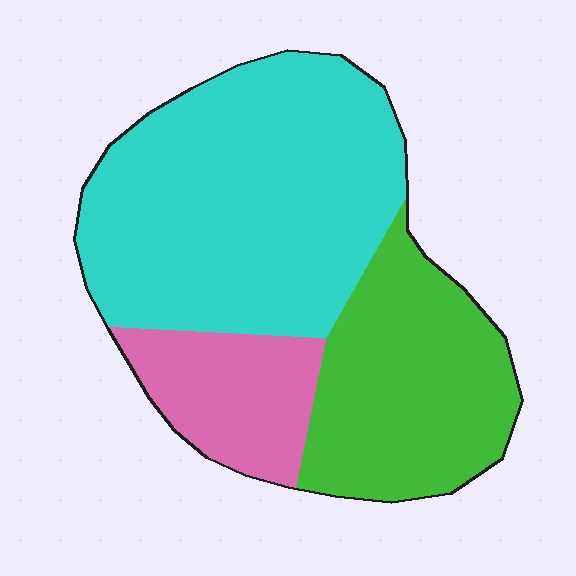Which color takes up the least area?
Pink, at roughly 15%.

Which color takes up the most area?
Cyan, at roughly 55%.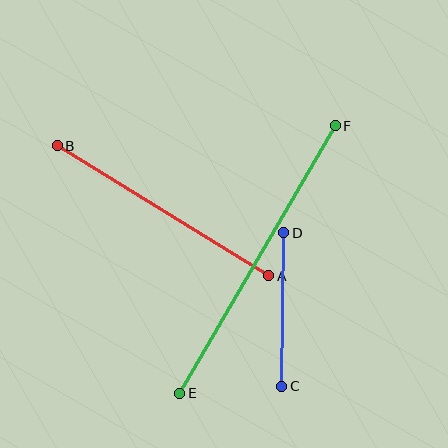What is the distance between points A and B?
The distance is approximately 248 pixels.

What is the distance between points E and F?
The distance is approximately 309 pixels.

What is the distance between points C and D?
The distance is approximately 153 pixels.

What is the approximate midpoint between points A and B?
The midpoint is at approximately (163, 211) pixels.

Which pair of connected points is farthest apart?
Points E and F are farthest apart.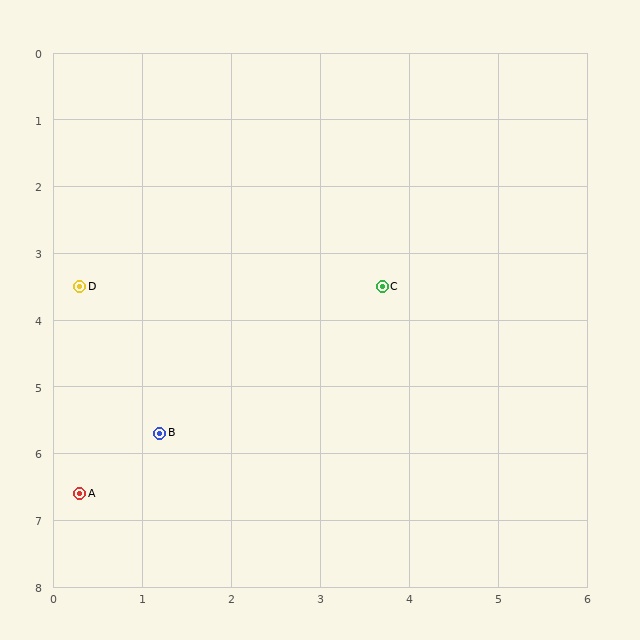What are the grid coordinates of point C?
Point C is at approximately (3.7, 3.5).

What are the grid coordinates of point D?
Point D is at approximately (0.3, 3.5).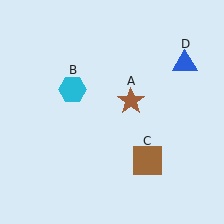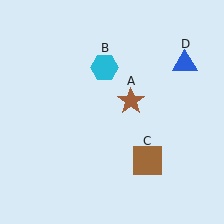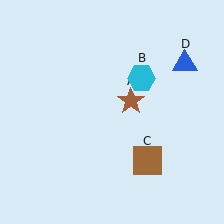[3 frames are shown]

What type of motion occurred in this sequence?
The cyan hexagon (object B) rotated clockwise around the center of the scene.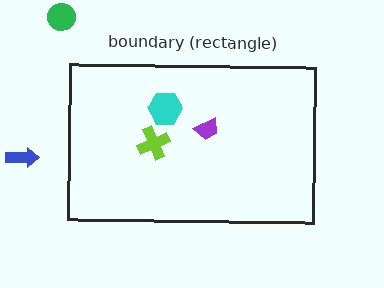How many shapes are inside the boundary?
3 inside, 2 outside.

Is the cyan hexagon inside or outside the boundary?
Inside.